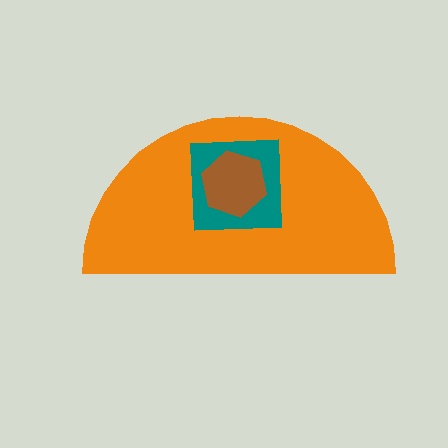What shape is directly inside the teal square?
The brown hexagon.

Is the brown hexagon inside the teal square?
Yes.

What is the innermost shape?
The brown hexagon.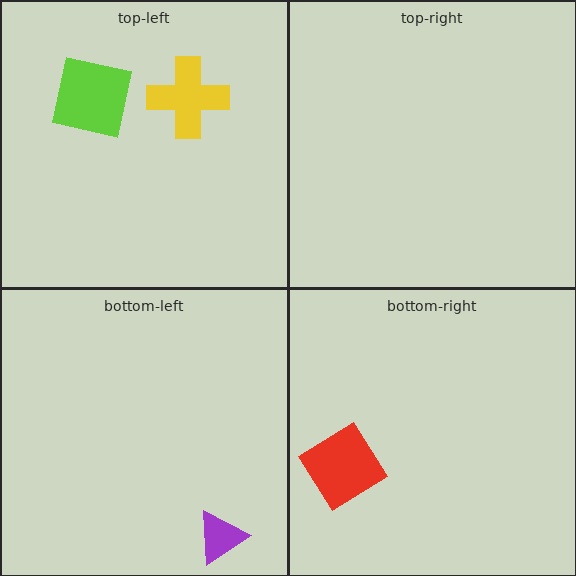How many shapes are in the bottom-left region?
1.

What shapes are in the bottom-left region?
The purple triangle.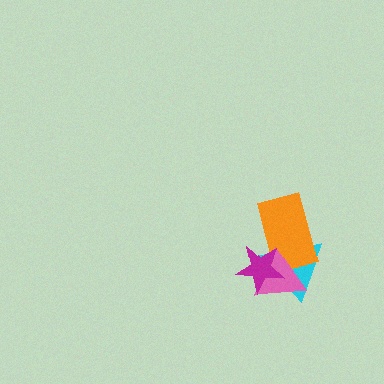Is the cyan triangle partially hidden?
Yes, it is partially covered by another shape.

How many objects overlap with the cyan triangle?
3 objects overlap with the cyan triangle.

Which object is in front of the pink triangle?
The magenta star is in front of the pink triangle.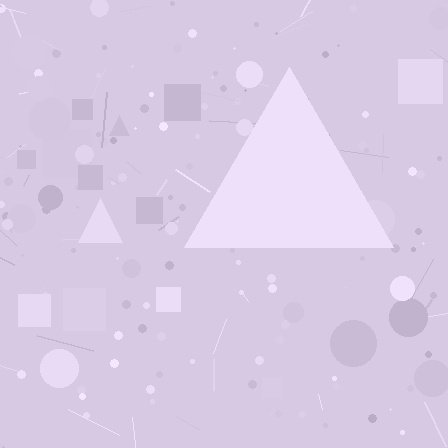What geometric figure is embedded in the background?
A triangle is embedded in the background.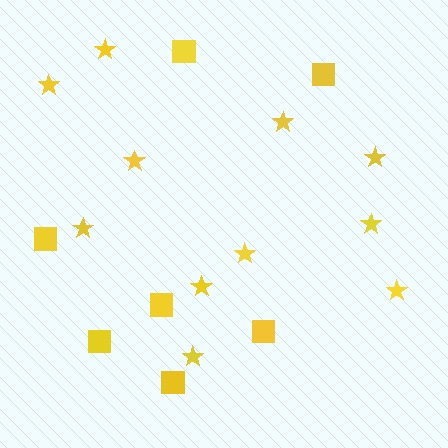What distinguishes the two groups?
There are 2 groups: one group of stars (11) and one group of squares (7).